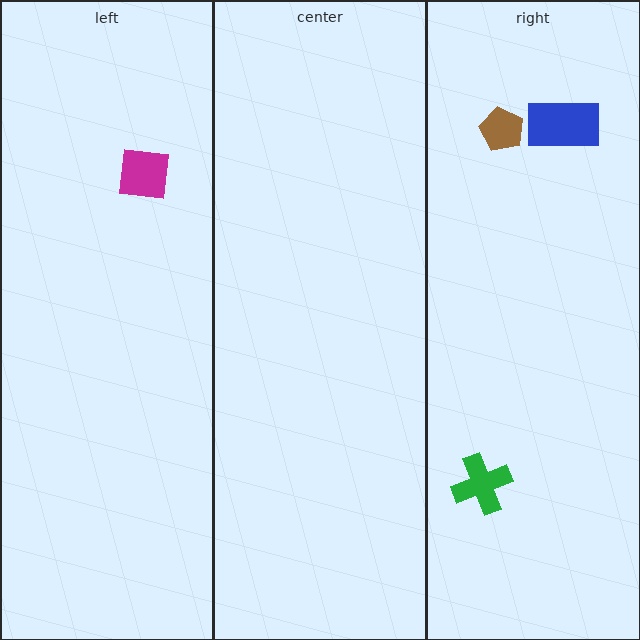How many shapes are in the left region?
1.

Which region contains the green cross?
The right region.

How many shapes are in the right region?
3.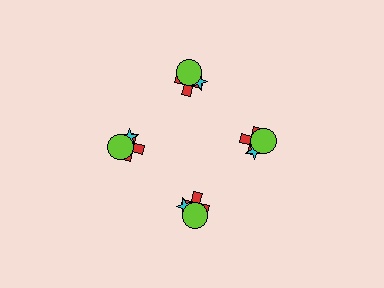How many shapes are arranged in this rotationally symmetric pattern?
There are 12 shapes, arranged in 4 groups of 3.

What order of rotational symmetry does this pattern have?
This pattern has 4-fold rotational symmetry.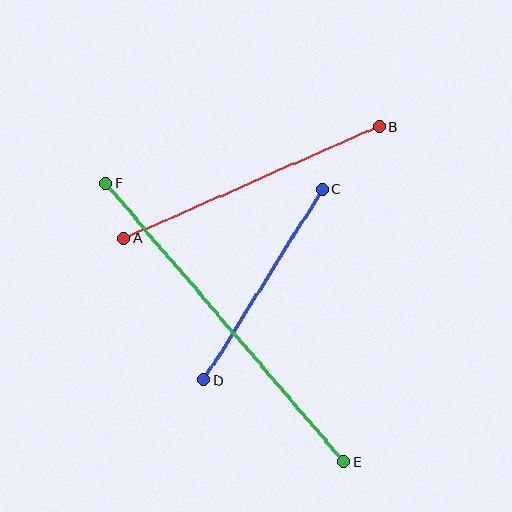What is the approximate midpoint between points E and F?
The midpoint is at approximately (225, 323) pixels.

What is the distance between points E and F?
The distance is approximately 367 pixels.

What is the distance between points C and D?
The distance is approximately 225 pixels.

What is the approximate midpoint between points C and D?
The midpoint is at approximately (263, 285) pixels.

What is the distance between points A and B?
The distance is approximately 278 pixels.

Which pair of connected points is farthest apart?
Points E and F are farthest apart.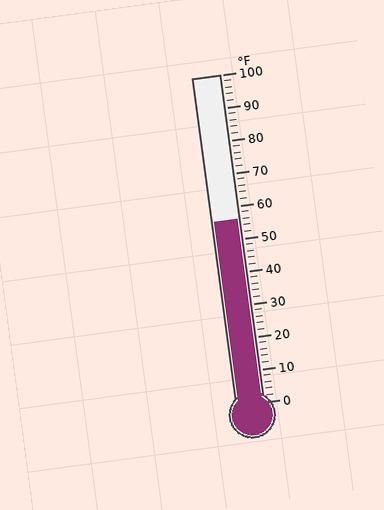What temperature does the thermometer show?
The thermometer shows approximately 56°F.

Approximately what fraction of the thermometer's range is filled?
The thermometer is filled to approximately 55% of its range.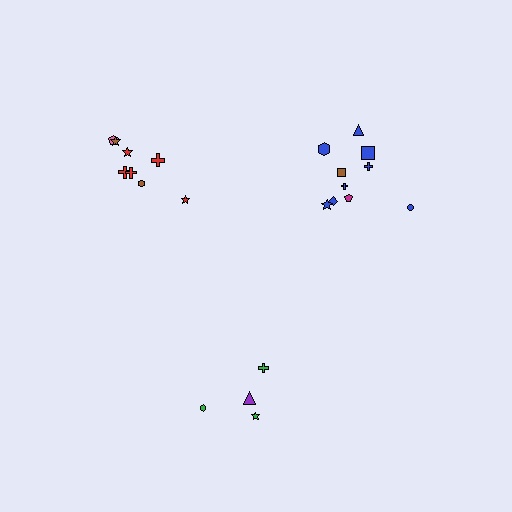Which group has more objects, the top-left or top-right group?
The top-right group.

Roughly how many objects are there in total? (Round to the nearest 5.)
Roughly 20 objects in total.